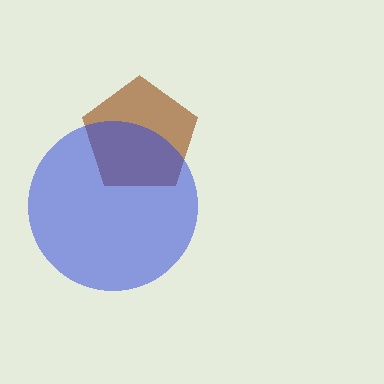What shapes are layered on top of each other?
The layered shapes are: a brown pentagon, a blue circle.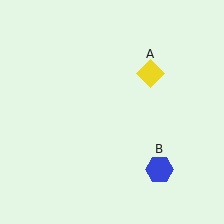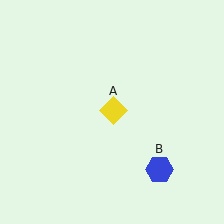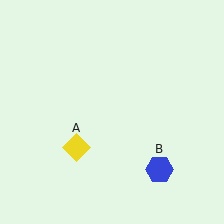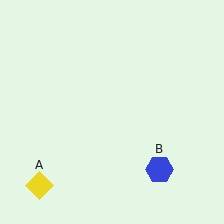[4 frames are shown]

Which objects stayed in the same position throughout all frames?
Blue hexagon (object B) remained stationary.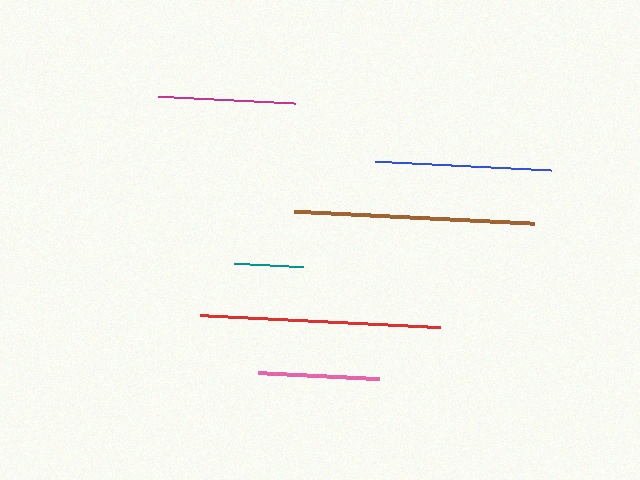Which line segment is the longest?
The red line is the longest at approximately 240 pixels.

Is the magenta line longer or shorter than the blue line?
The blue line is longer than the magenta line.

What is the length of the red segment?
The red segment is approximately 240 pixels long.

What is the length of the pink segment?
The pink segment is approximately 121 pixels long.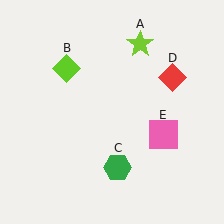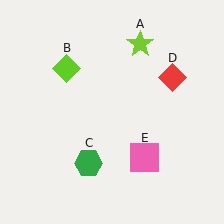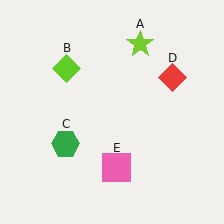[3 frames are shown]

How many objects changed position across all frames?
2 objects changed position: green hexagon (object C), pink square (object E).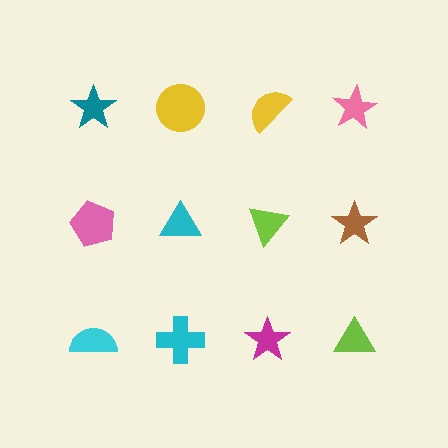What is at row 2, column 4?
A brown star.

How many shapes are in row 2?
4 shapes.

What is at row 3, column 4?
A lime triangle.